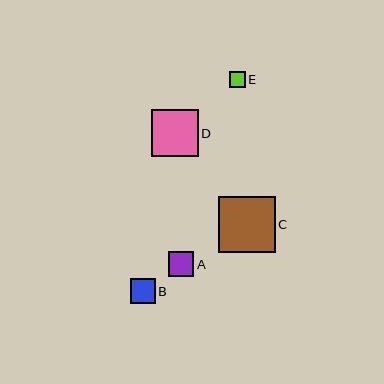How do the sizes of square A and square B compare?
Square A and square B are approximately the same size.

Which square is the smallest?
Square E is the smallest with a size of approximately 15 pixels.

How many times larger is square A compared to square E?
Square A is approximately 1.7 times the size of square E.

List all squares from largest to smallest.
From largest to smallest: C, D, A, B, E.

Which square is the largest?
Square C is the largest with a size of approximately 57 pixels.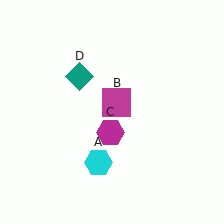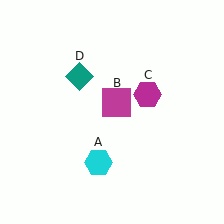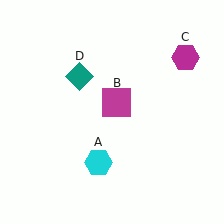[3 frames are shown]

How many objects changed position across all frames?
1 object changed position: magenta hexagon (object C).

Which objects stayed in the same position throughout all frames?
Cyan hexagon (object A) and magenta square (object B) and teal diamond (object D) remained stationary.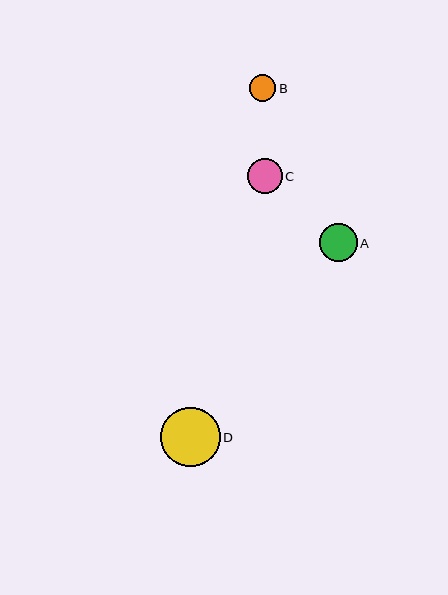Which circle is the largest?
Circle D is the largest with a size of approximately 59 pixels.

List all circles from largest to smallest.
From largest to smallest: D, A, C, B.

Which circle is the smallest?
Circle B is the smallest with a size of approximately 27 pixels.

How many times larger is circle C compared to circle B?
Circle C is approximately 1.3 times the size of circle B.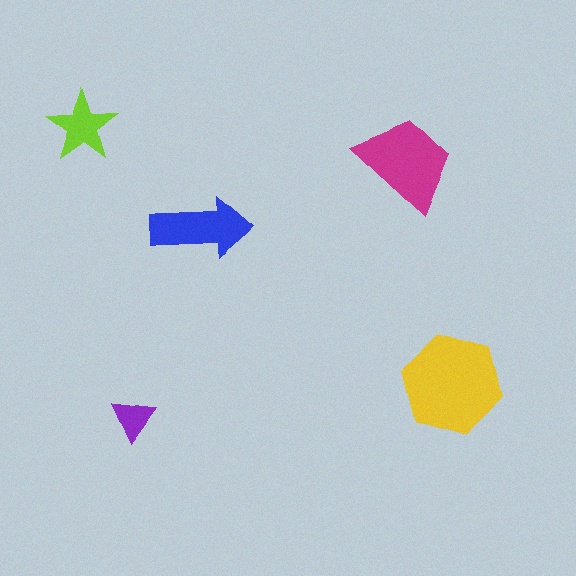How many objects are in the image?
There are 5 objects in the image.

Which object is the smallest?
The purple triangle.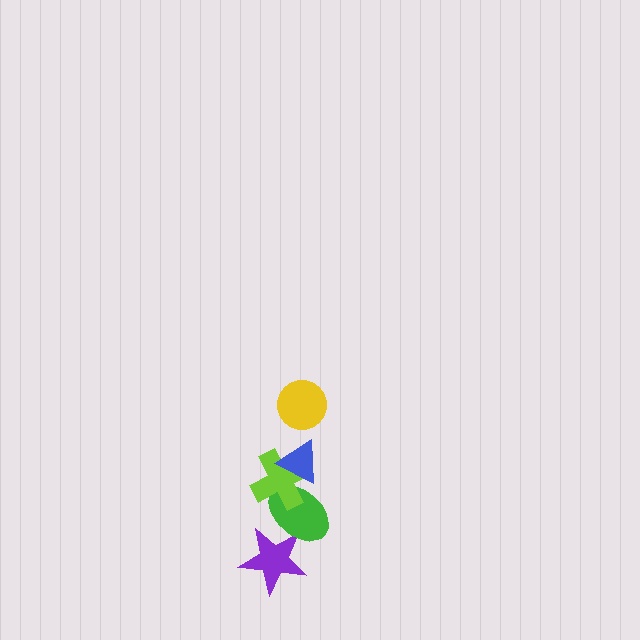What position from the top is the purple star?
The purple star is 5th from the top.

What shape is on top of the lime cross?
The blue triangle is on top of the lime cross.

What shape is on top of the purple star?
The green ellipse is on top of the purple star.